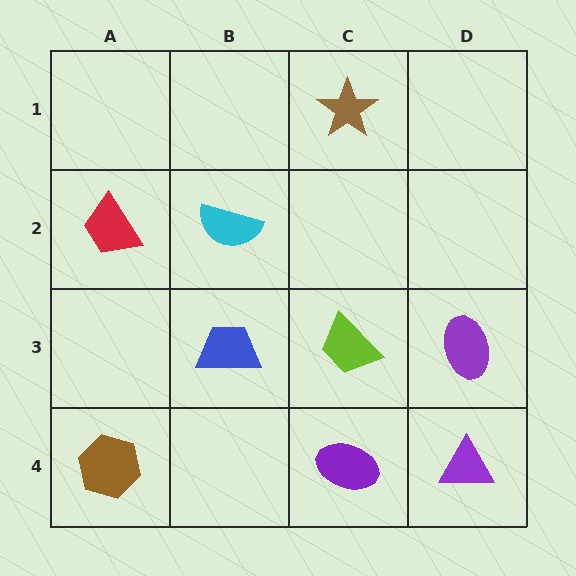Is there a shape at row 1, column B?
No, that cell is empty.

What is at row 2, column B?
A cyan semicircle.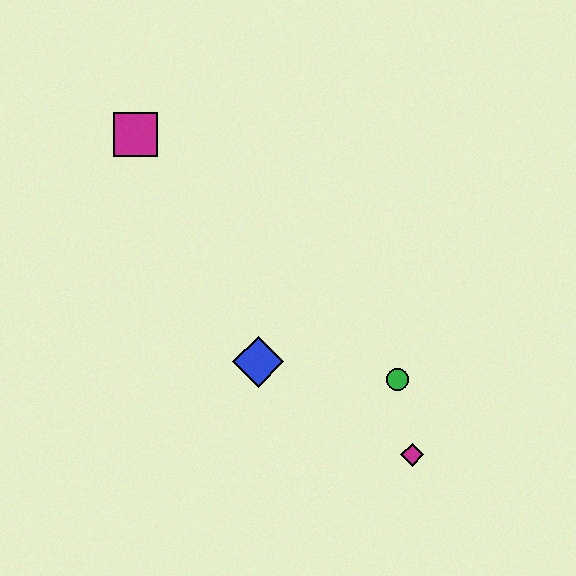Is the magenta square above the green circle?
Yes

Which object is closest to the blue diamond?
The green circle is closest to the blue diamond.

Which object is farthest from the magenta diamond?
The magenta square is farthest from the magenta diamond.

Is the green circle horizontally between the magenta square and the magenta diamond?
Yes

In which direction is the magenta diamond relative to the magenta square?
The magenta diamond is below the magenta square.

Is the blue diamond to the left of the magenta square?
No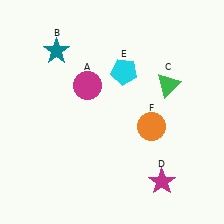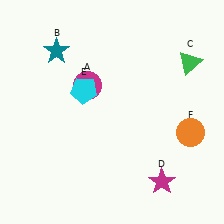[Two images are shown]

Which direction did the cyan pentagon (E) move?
The cyan pentagon (E) moved left.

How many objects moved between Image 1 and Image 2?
3 objects moved between the two images.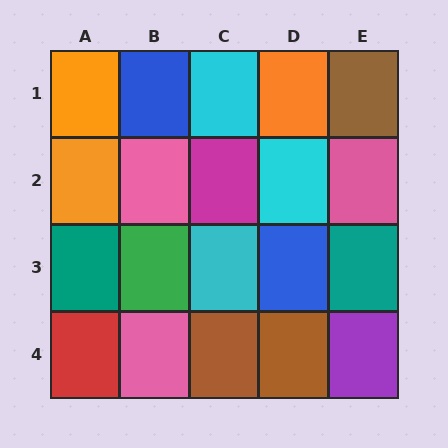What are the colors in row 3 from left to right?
Teal, green, cyan, blue, teal.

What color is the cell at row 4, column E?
Purple.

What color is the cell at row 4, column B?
Pink.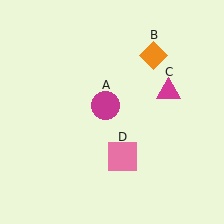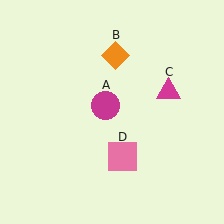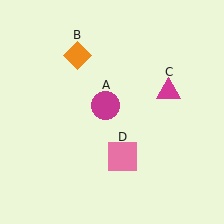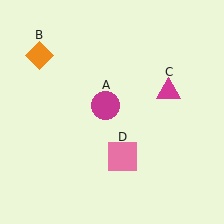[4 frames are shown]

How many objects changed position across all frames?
1 object changed position: orange diamond (object B).